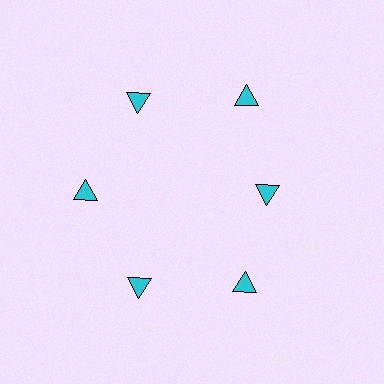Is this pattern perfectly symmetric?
No. The 6 cyan triangles are arranged in a ring, but one element near the 3 o'clock position is pulled inward toward the center, breaking the 6-fold rotational symmetry.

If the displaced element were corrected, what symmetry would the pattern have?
It would have 6-fold rotational symmetry — the pattern would map onto itself every 60 degrees.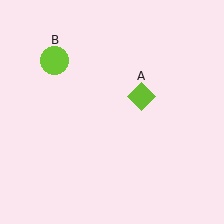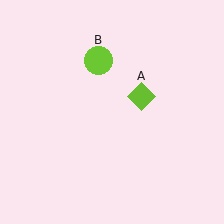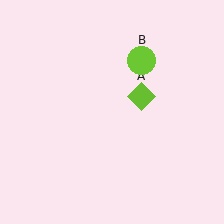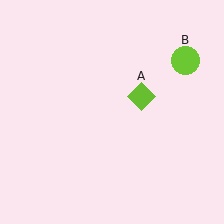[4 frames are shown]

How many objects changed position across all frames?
1 object changed position: lime circle (object B).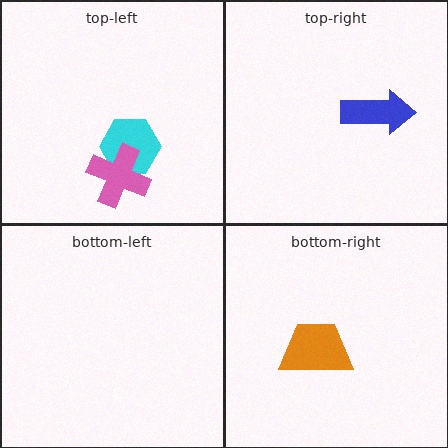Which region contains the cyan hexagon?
The top-left region.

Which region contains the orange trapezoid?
The bottom-right region.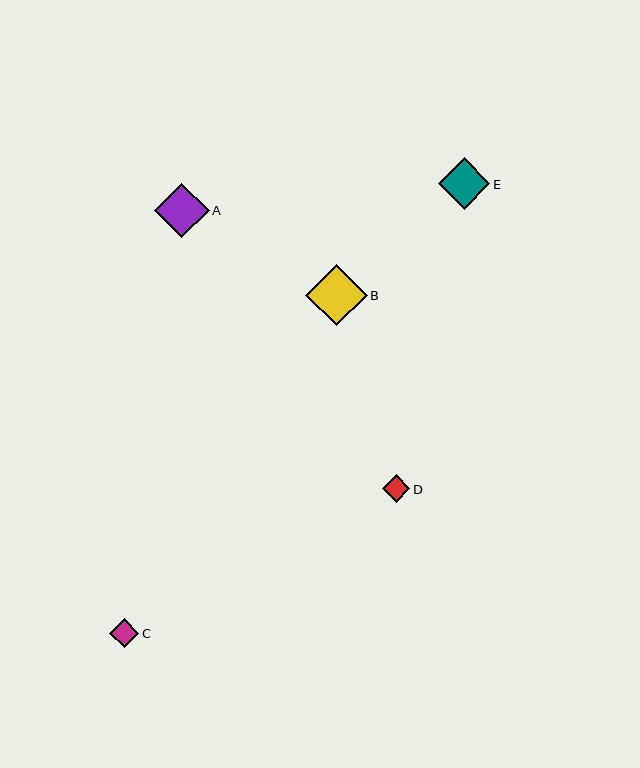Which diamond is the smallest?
Diamond D is the smallest with a size of approximately 28 pixels.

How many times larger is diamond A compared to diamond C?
Diamond A is approximately 1.9 times the size of diamond C.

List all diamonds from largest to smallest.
From largest to smallest: B, A, E, C, D.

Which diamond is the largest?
Diamond B is the largest with a size of approximately 61 pixels.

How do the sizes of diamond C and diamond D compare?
Diamond C and diamond D are approximately the same size.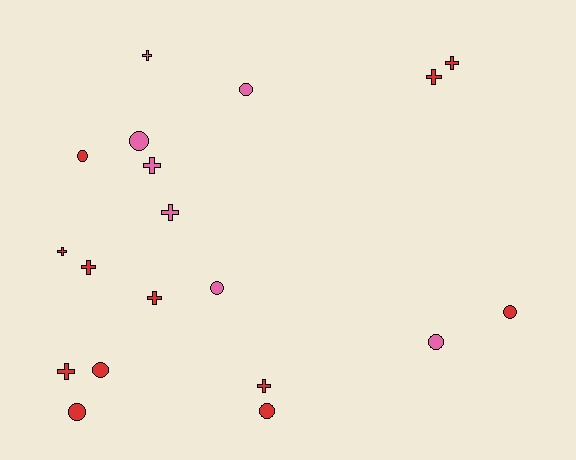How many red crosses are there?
There are 7 red crosses.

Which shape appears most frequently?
Cross, with 10 objects.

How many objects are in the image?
There are 19 objects.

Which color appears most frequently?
Red, with 12 objects.